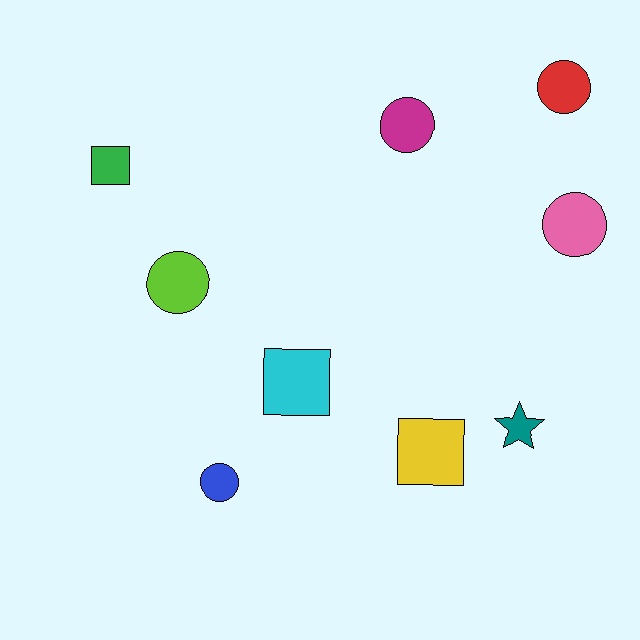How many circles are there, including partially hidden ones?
There are 5 circles.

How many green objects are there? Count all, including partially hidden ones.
There is 1 green object.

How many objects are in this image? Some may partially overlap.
There are 9 objects.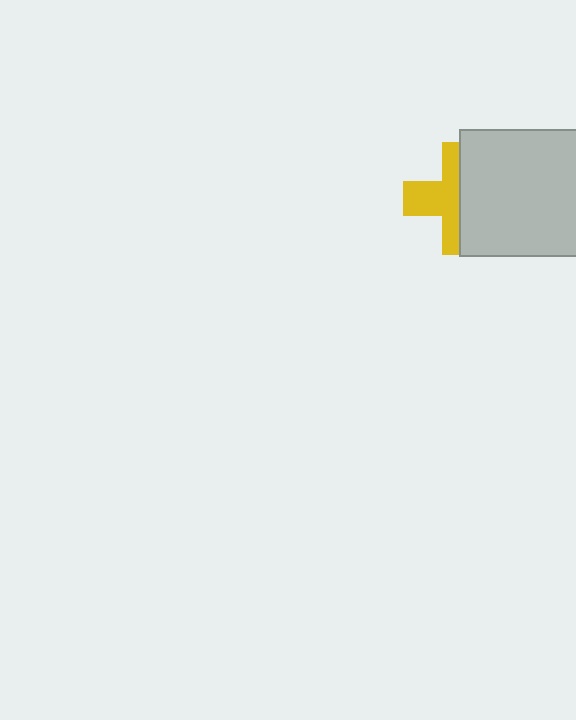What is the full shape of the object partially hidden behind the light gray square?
The partially hidden object is a yellow cross.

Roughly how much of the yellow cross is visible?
About half of it is visible (roughly 50%).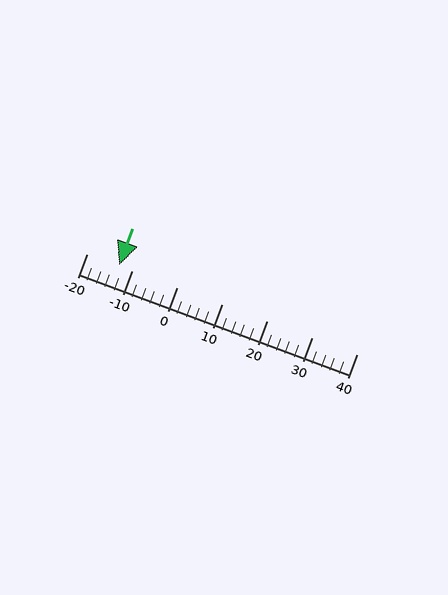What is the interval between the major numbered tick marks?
The major tick marks are spaced 10 units apart.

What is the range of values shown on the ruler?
The ruler shows values from -20 to 40.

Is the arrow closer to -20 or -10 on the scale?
The arrow is closer to -10.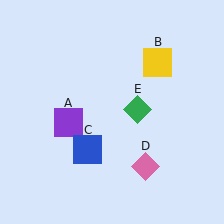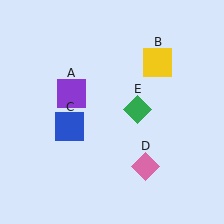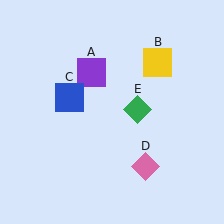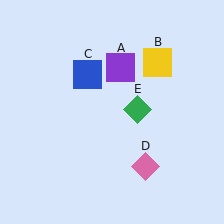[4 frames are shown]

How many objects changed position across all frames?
2 objects changed position: purple square (object A), blue square (object C).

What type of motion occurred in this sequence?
The purple square (object A), blue square (object C) rotated clockwise around the center of the scene.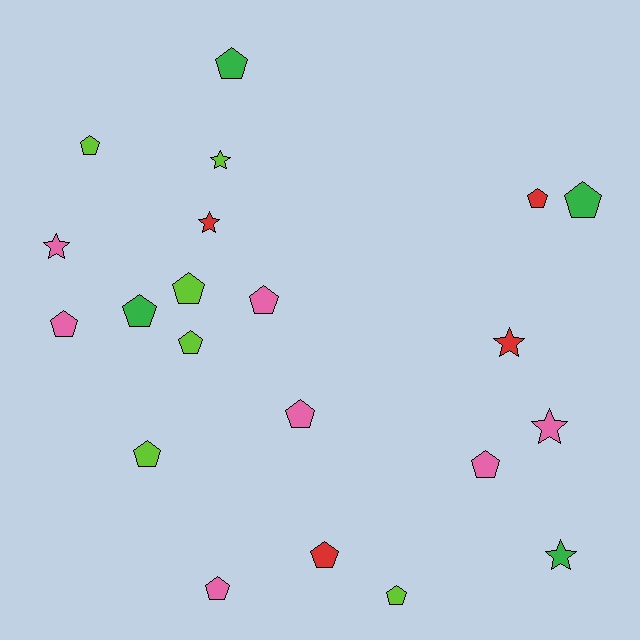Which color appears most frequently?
Pink, with 7 objects.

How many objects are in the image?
There are 21 objects.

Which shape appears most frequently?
Pentagon, with 15 objects.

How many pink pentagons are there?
There are 5 pink pentagons.